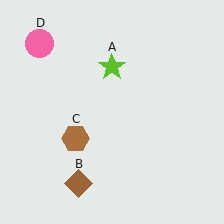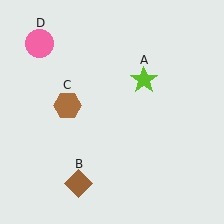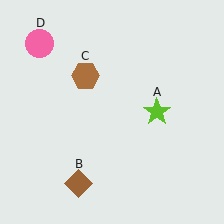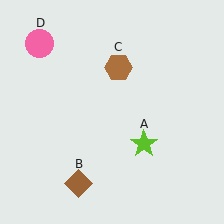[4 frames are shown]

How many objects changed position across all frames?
2 objects changed position: lime star (object A), brown hexagon (object C).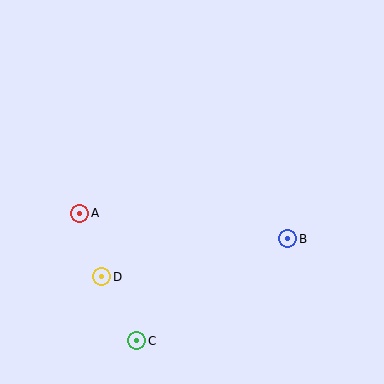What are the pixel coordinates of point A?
Point A is at (80, 213).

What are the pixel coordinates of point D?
Point D is at (102, 277).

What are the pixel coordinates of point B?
Point B is at (288, 239).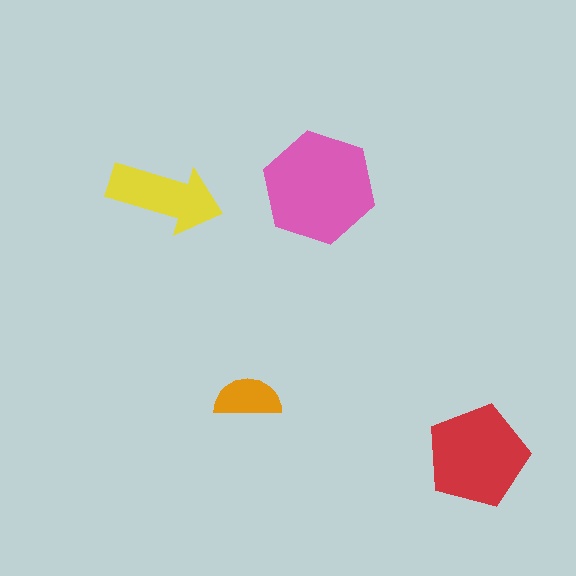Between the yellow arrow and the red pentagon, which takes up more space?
The red pentagon.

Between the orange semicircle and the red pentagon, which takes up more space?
The red pentagon.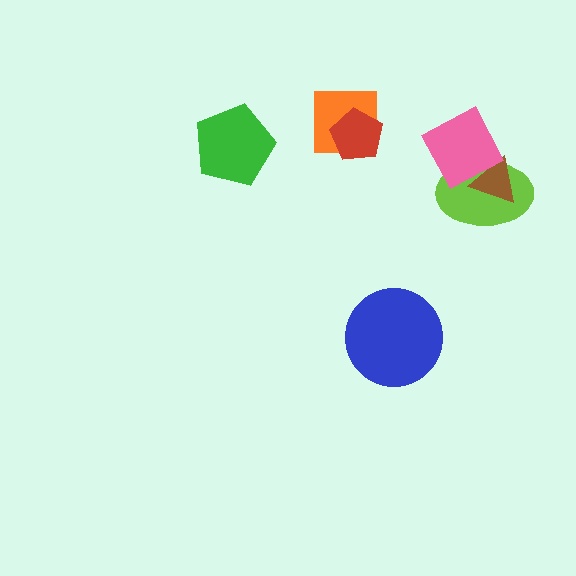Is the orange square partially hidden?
Yes, it is partially covered by another shape.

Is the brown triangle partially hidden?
Yes, it is partially covered by another shape.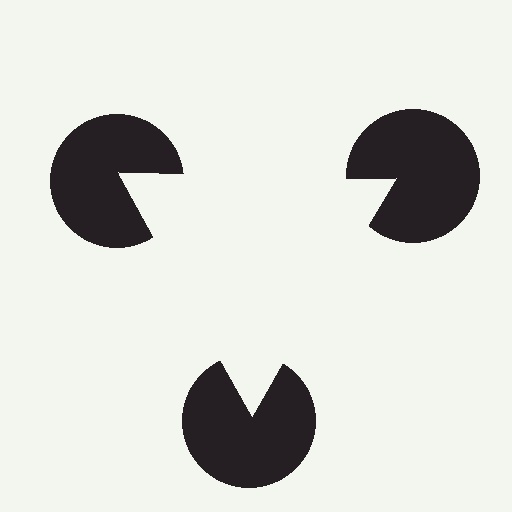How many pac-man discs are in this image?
There are 3 — one at each vertex of the illusory triangle.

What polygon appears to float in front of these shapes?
An illusory triangle — its edges are inferred from the aligned wedge cuts in the pac-man discs, not physically drawn.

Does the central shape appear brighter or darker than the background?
It typically appears slightly brighter than the background, even though no actual brightness change is drawn.